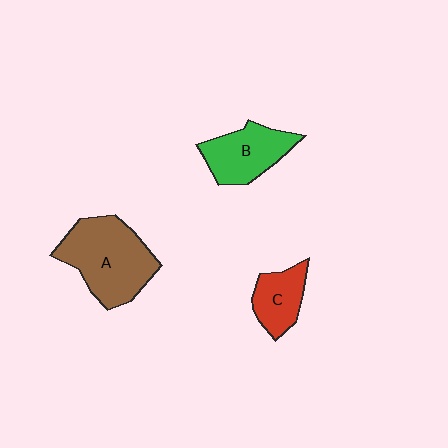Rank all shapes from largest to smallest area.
From largest to smallest: A (brown), B (green), C (red).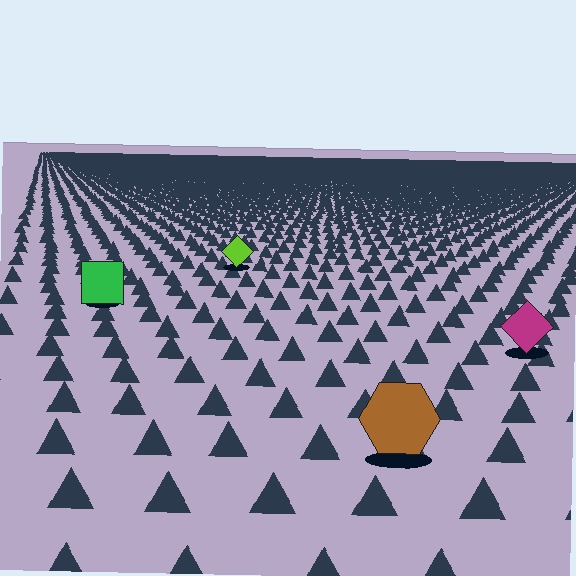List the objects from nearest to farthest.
From nearest to farthest: the brown hexagon, the magenta diamond, the green square, the lime diamond.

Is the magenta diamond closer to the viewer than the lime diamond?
Yes. The magenta diamond is closer — you can tell from the texture gradient: the ground texture is coarser near it.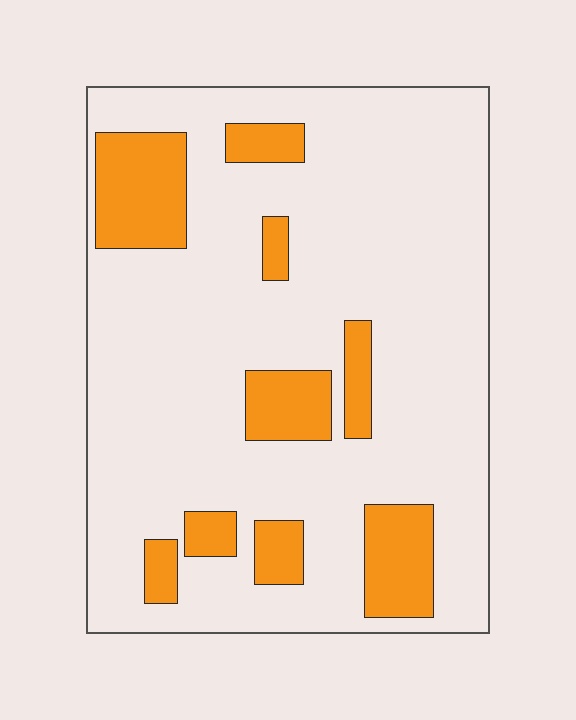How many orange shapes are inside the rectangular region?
9.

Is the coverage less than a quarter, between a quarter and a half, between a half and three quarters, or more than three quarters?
Less than a quarter.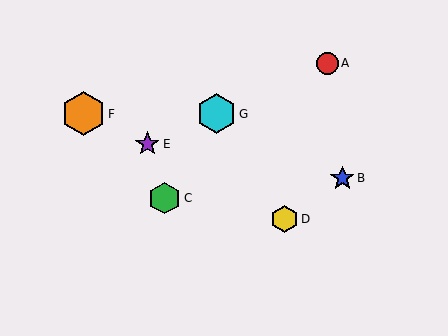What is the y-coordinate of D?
Object D is at y≈219.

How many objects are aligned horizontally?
2 objects (F, G) are aligned horizontally.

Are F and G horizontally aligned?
Yes, both are at y≈114.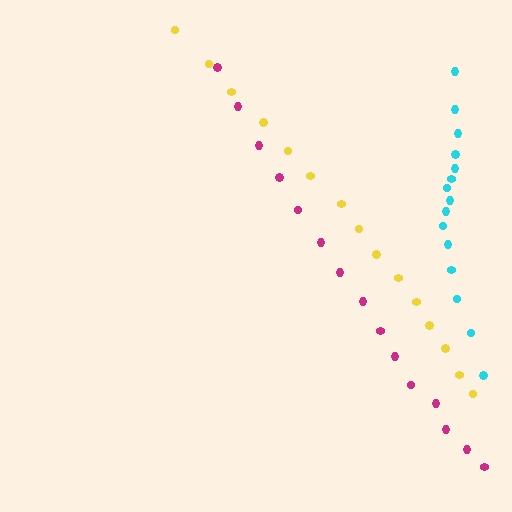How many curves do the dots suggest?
There are 3 distinct paths.